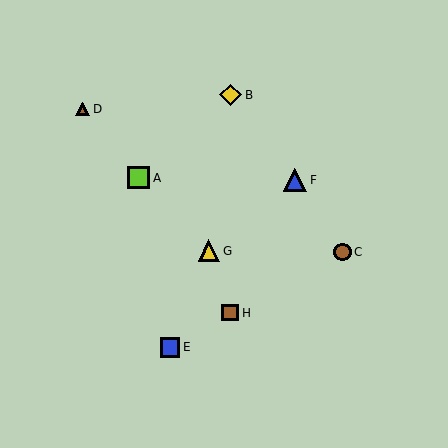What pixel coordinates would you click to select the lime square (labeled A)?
Click at (138, 178) to select the lime square A.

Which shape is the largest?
The blue triangle (labeled F) is the largest.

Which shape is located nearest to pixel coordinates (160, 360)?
The blue square (labeled E) at (170, 347) is nearest to that location.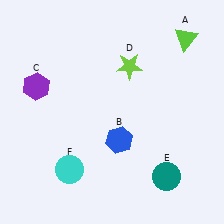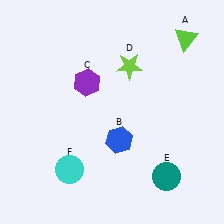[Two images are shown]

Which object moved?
The purple hexagon (C) moved right.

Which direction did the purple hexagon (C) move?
The purple hexagon (C) moved right.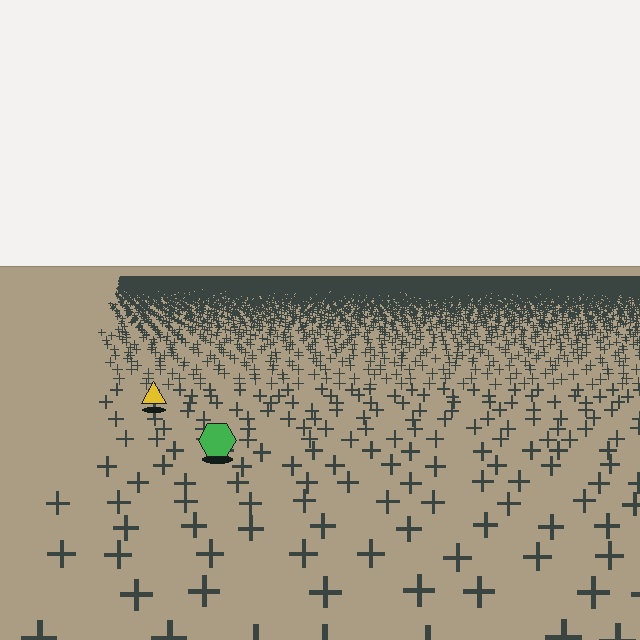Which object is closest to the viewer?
The green hexagon is closest. The texture marks near it are larger and more spread out.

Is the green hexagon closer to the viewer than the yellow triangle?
Yes. The green hexagon is closer — you can tell from the texture gradient: the ground texture is coarser near it.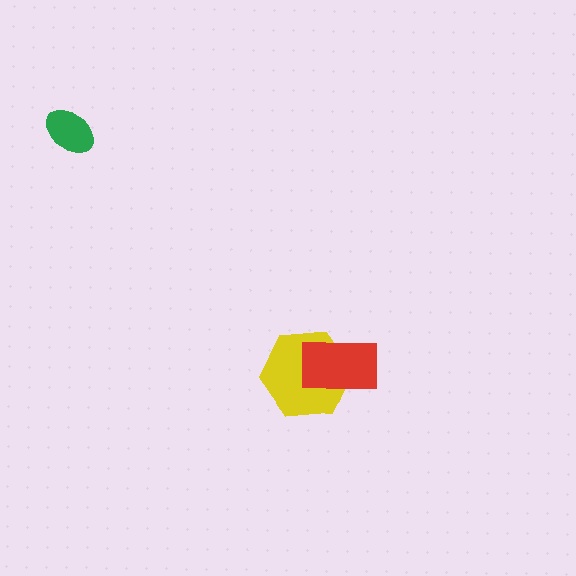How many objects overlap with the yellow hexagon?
1 object overlaps with the yellow hexagon.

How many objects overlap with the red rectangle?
1 object overlaps with the red rectangle.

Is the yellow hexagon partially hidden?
Yes, it is partially covered by another shape.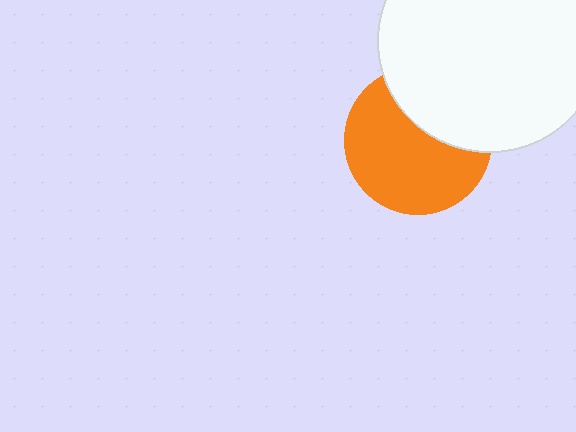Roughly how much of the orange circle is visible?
Most of it is visible (roughly 65%).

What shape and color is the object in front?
The object in front is a white circle.